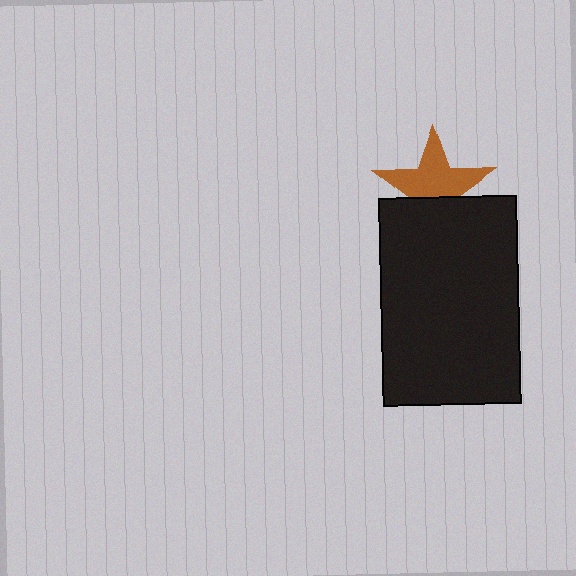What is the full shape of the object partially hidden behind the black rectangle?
The partially hidden object is a brown star.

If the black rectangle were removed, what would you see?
You would see the complete brown star.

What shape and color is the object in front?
The object in front is a black rectangle.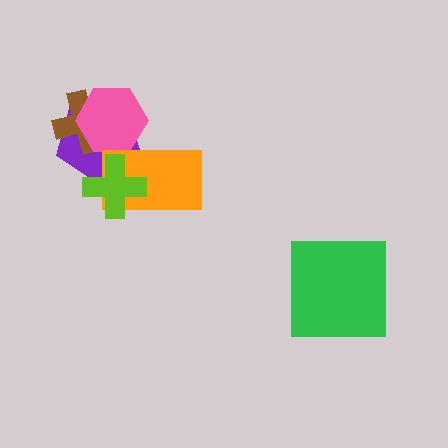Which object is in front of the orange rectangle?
The lime cross is in front of the orange rectangle.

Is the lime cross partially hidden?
No, no other shape covers it.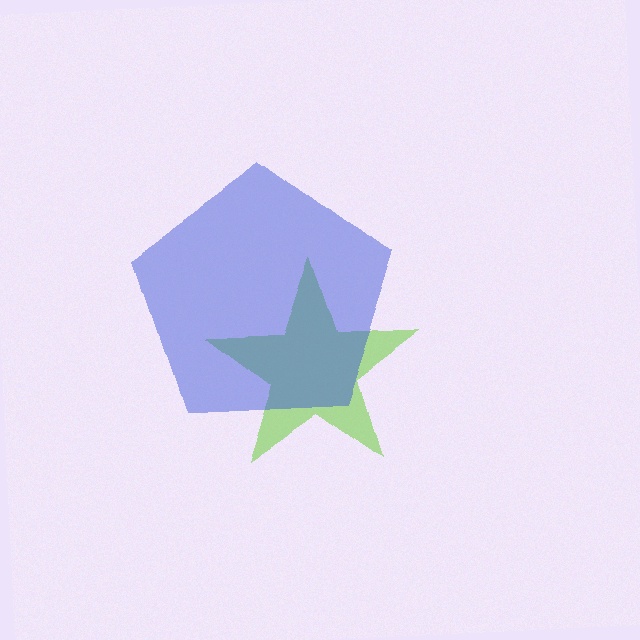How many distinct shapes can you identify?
There are 2 distinct shapes: a lime star, a blue pentagon.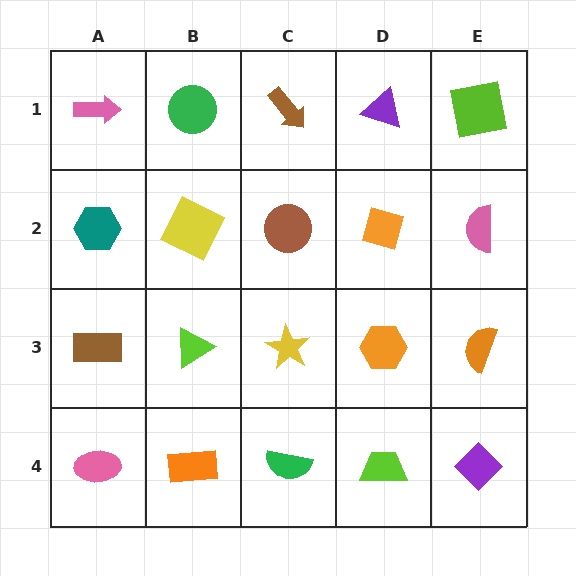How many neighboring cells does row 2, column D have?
4.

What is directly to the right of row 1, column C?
A purple triangle.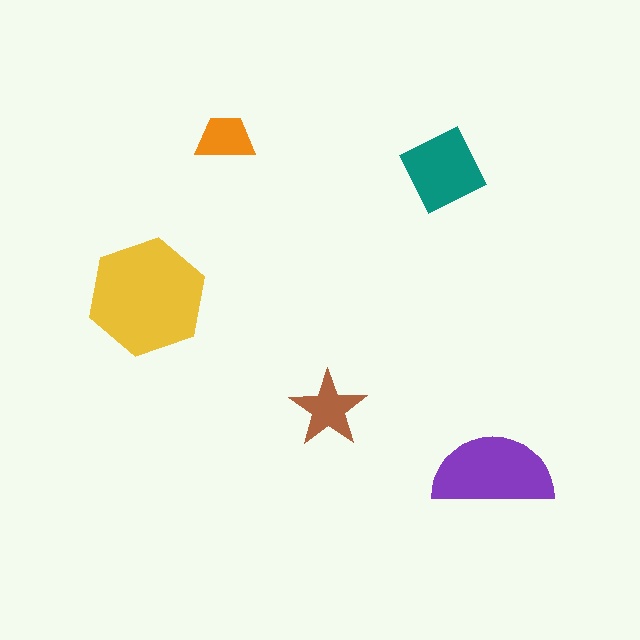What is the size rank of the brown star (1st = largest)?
4th.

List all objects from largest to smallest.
The yellow hexagon, the purple semicircle, the teal square, the brown star, the orange trapezoid.